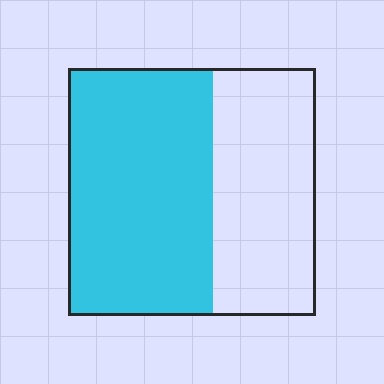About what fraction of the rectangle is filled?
About three fifths (3/5).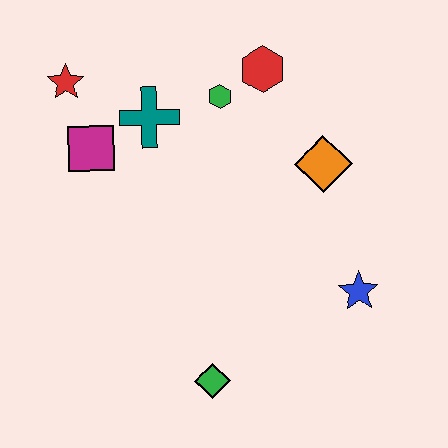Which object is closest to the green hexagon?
The red hexagon is closest to the green hexagon.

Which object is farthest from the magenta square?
The blue star is farthest from the magenta square.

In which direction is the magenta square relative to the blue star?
The magenta square is to the left of the blue star.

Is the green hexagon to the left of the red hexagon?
Yes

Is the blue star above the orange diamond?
No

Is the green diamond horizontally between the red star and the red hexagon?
Yes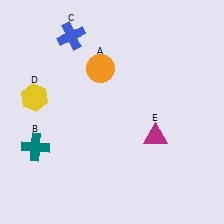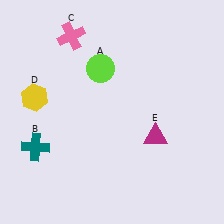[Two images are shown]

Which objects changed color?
A changed from orange to lime. C changed from blue to pink.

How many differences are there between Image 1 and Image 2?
There are 2 differences between the two images.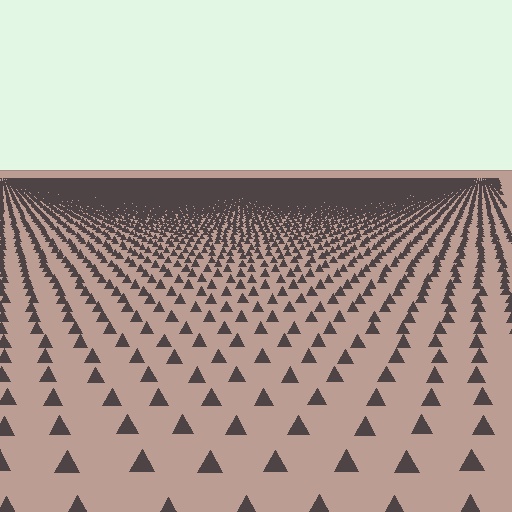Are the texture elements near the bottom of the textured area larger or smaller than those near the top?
Larger. Near the bottom, elements are closer to the viewer and appear at a bigger on-screen size.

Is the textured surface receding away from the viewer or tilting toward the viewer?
The surface is receding away from the viewer. Texture elements get smaller and denser toward the top.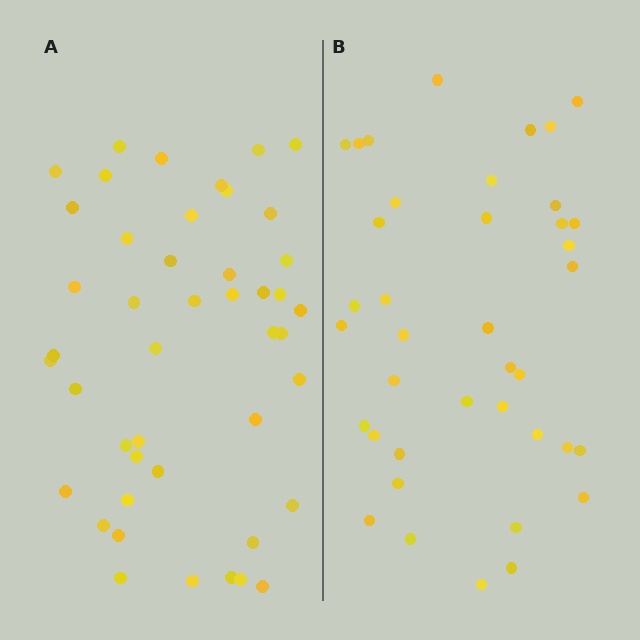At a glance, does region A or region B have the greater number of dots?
Region A (the left region) has more dots.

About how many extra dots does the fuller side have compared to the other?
Region A has about 6 more dots than region B.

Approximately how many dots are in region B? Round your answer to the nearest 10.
About 40 dots. (The exact count is 39, which rounds to 40.)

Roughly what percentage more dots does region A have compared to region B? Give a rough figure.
About 15% more.